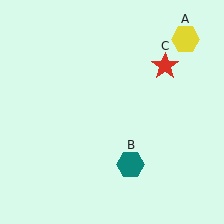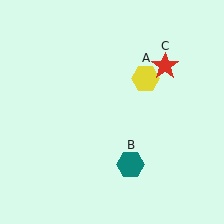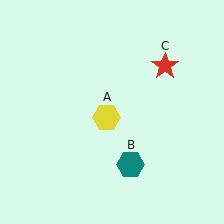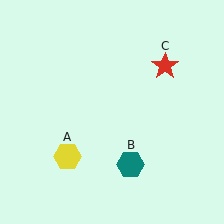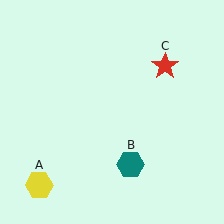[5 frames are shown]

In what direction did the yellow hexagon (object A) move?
The yellow hexagon (object A) moved down and to the left.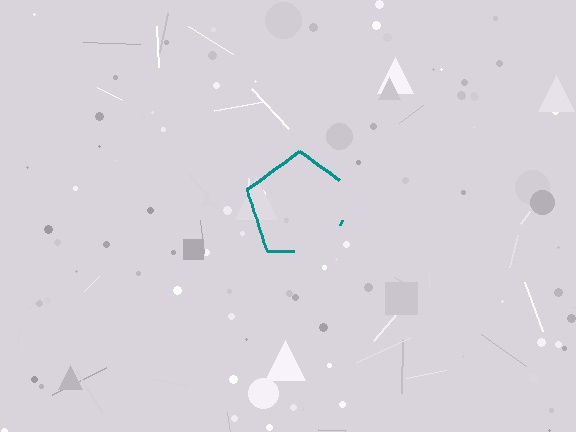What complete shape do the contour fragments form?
The contour fragments form a pentagon.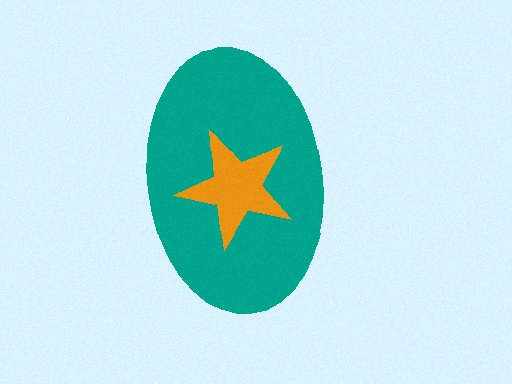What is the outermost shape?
The teal ellipse.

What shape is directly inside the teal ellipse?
The orange star.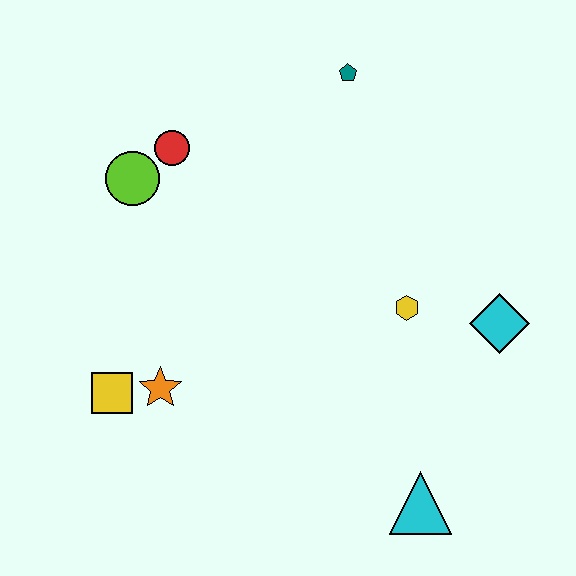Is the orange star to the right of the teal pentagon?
No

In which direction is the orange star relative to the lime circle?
The orange star is below the lime circle.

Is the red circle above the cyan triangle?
Yes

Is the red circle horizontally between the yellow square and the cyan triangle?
Yes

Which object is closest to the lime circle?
The red circle is closest to the lime circle.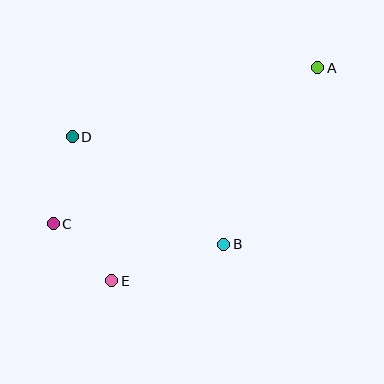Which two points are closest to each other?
Points C and E are closest to each other.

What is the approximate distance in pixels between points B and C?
The distance between B and C is approximately 172 pixels.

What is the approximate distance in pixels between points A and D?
The distance between A and D is approximately 255 pixels.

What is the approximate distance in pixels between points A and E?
The distance between A and E is approximately 296 pixels.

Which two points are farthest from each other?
Points A and C are farthest from each other.